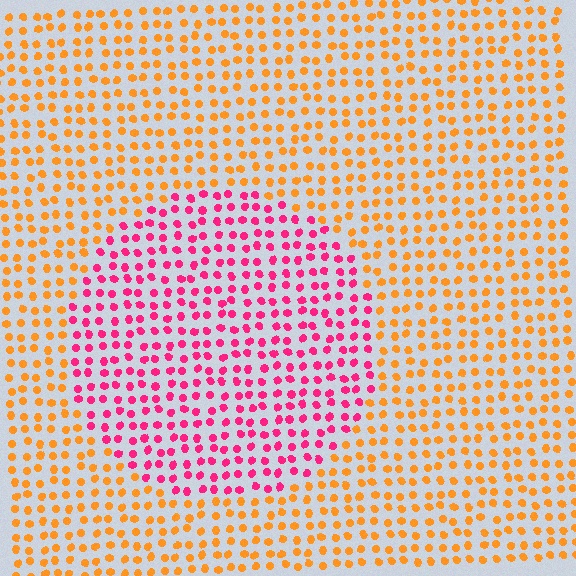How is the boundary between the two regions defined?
The boundary is defined purely by a slight shift in hue (about 58 degrees). Spacing, size, and orientation are identical on both sides.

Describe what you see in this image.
The image is filled with small orange elements in a uniform arrangement. A circle-shaped region is visible where the elements are tinted to a slightly different hue, forming a subtle color boundary.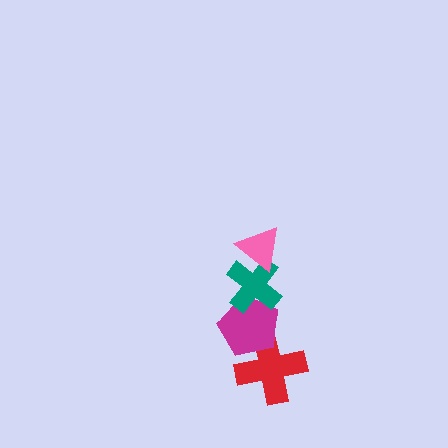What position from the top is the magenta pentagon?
The magenta pentagon is 3rd from the top.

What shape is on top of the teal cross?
The pink triangle is on top of the teal cross.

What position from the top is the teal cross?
The teal cross is 2nd from the top.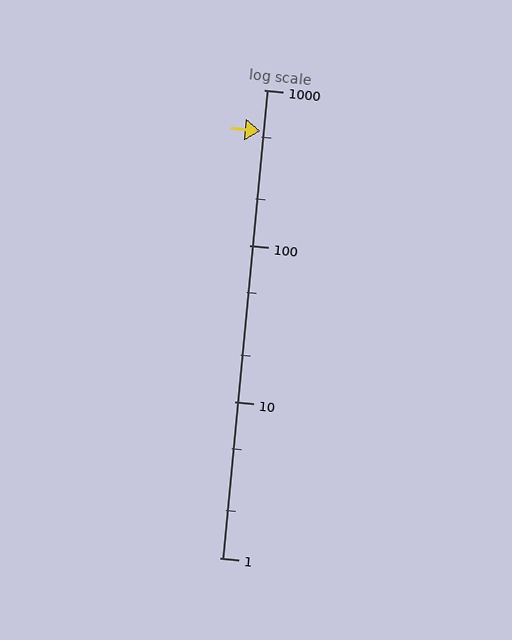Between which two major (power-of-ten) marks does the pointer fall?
The pointer is between 100 and 1000.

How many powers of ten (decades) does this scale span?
The scale spans 3 decades, from 1 to 1000.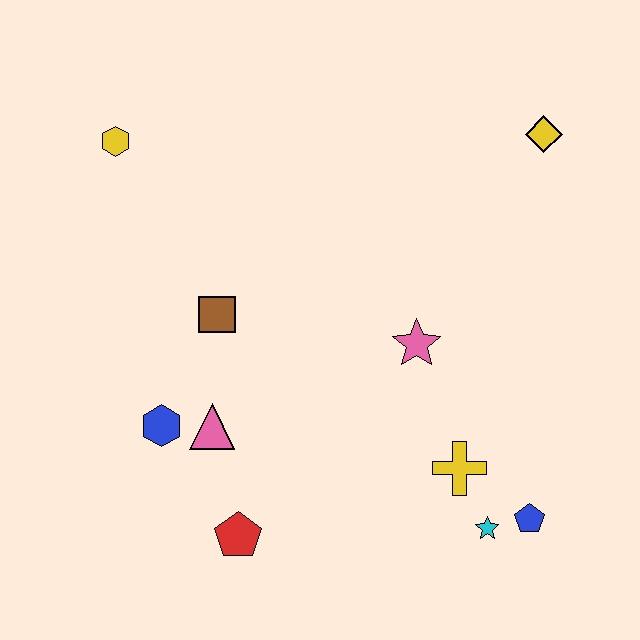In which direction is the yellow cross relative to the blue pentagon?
The yellow cross is to the left of the blue pentagon.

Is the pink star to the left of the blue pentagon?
Yes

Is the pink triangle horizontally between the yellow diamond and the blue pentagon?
No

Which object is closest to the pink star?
The yellow cross is closest to the pink star.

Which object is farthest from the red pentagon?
The yellow diamond is farthest from the red pentagon.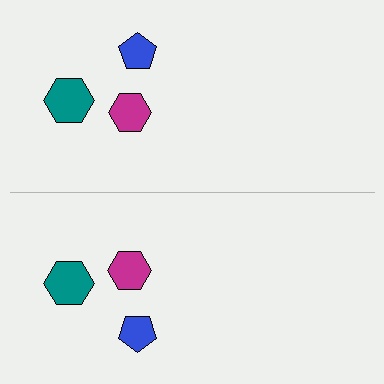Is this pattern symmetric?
Yes, this pattern has bilateral (reflection) symmetry.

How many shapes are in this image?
There are 6 shapes in this image.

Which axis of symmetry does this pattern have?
The pattern has a horizontal axis of symmetry running through the center of the image.